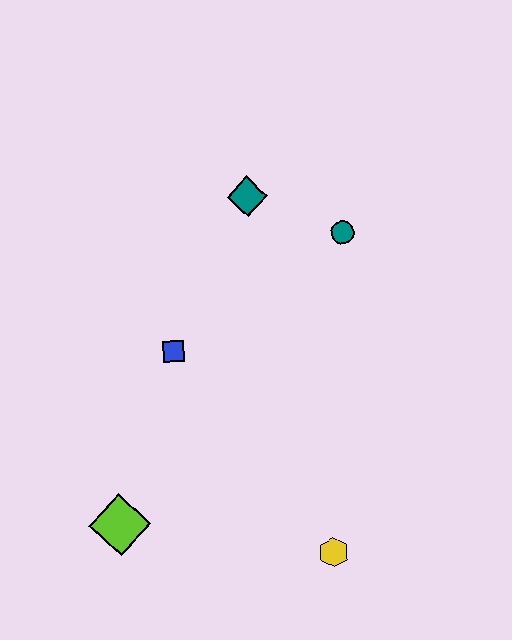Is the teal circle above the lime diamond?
Yes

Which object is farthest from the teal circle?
The lime diamond is farthest from the teal circle.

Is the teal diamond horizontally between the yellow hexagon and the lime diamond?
Yes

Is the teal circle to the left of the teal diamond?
No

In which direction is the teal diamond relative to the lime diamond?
The teal diamond is above the lime diamond.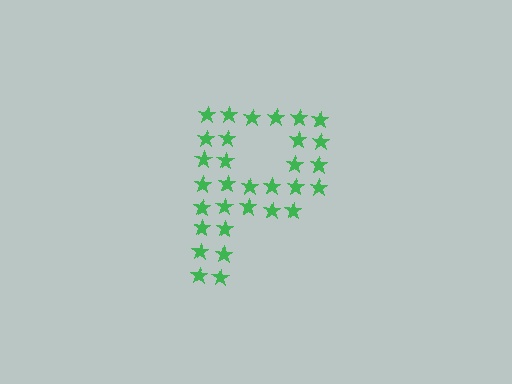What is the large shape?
The large shape is the letter P.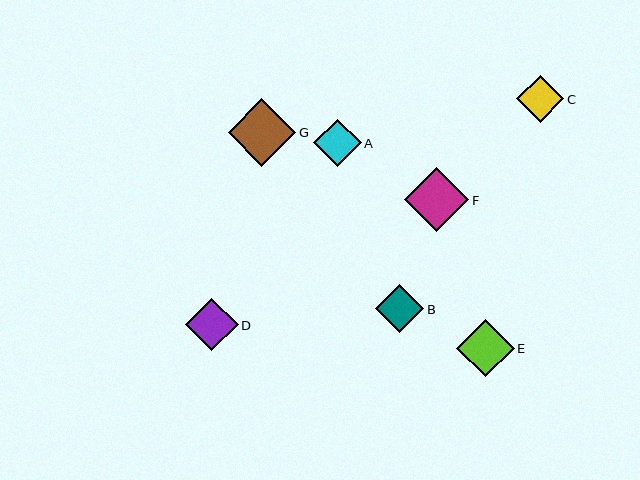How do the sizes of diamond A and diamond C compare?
Diamond A and diamond C are approximately the same size.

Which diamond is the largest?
Diamond G is the largest with a size of approximately 68 pixels.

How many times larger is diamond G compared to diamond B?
Diamond G is approximately 1.4 times the size of diamond B.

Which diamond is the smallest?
Diamond C is the smallest with a size of approximately 47 pixels.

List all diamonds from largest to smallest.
From largest to smallest: G, F, E, D, B, A, C.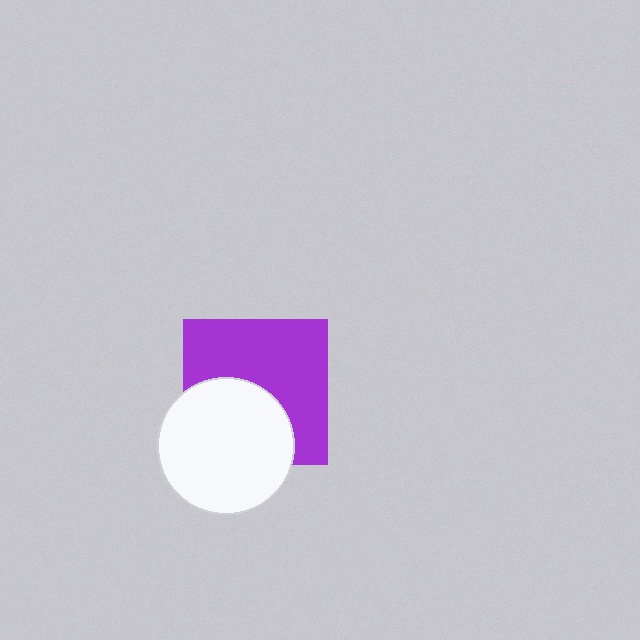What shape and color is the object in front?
The object in front is a white circle.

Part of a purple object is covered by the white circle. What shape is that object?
It is a square.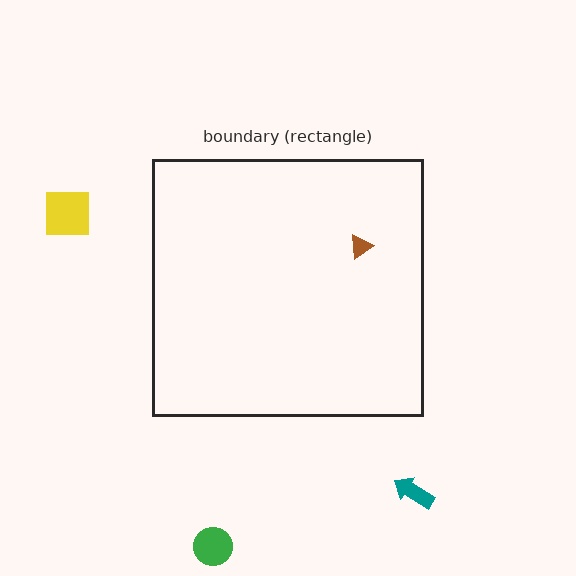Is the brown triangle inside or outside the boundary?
Inside.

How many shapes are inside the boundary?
1 inside, 3 outside.